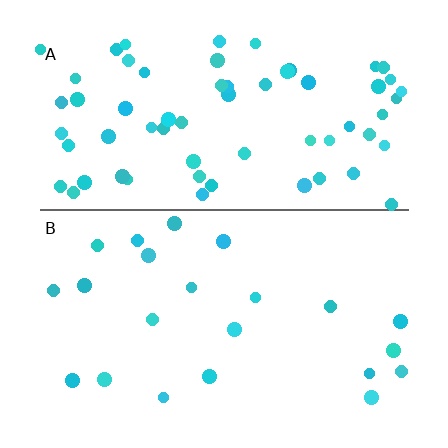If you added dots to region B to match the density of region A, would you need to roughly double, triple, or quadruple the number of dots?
Approximately triple.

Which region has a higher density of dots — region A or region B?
A (the top).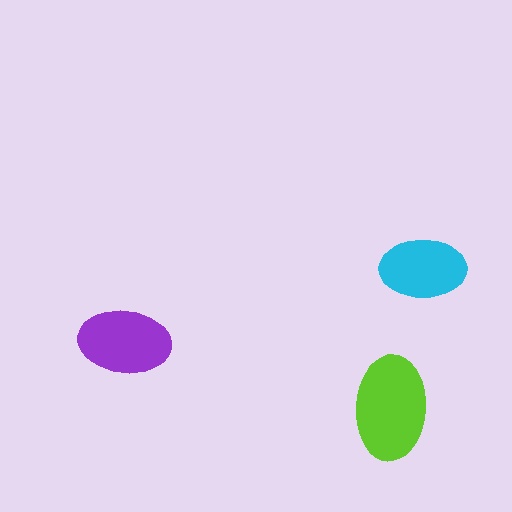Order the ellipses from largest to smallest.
the lime one, the purple one, the cyan one.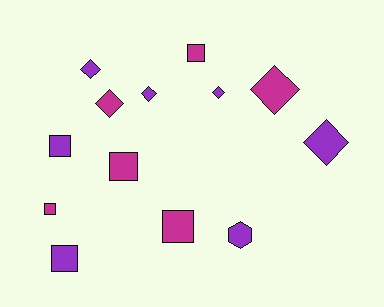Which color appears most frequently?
Purple, with 7 objects.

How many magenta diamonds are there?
There are 2 magenta diamonds.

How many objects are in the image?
There are 13 objects.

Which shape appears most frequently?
Square, with 6 objects.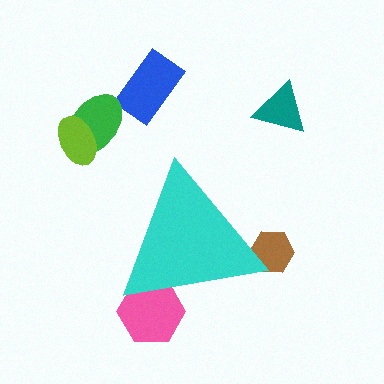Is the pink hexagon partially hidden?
Yes, the pink hexagon is partially hidden behind the cyan triangle.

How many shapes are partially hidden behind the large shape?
2 shapes are partially hidden.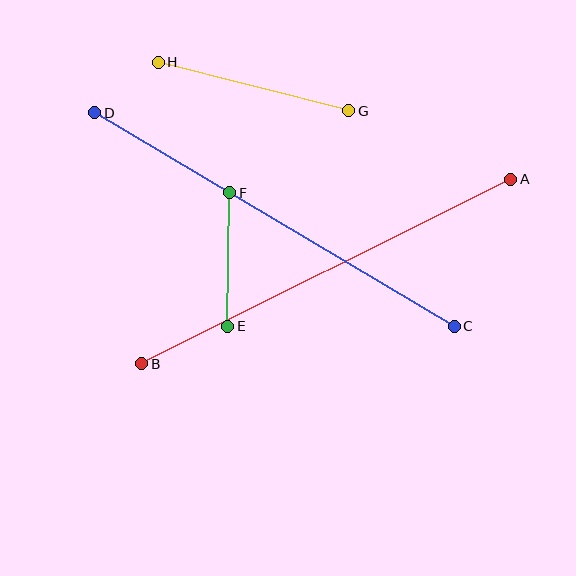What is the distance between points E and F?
The distance is approximately 134 pixels.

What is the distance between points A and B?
The distance is approximately 413 pixels.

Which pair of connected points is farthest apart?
Points C and D are farthest apart.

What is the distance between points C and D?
The distance is approximately 418 pixels.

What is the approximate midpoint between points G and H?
The midpoint is at approximately (254, 86) pixels.